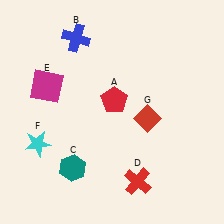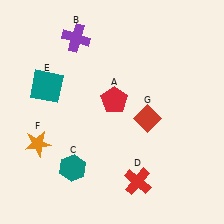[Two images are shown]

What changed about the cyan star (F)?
In Image 1, F is cyan. In Image 2, it changed to orange.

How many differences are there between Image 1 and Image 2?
There are 3 differences between the two images.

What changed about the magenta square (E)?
In Image 1, E is magenta. In Image 2, it changed to teal.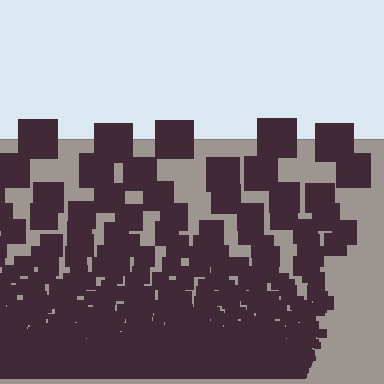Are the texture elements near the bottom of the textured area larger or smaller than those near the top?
Smaller. The gradient is inverted — elements near the bottom are smaller and denser.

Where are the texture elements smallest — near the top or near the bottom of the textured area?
Near the bottom.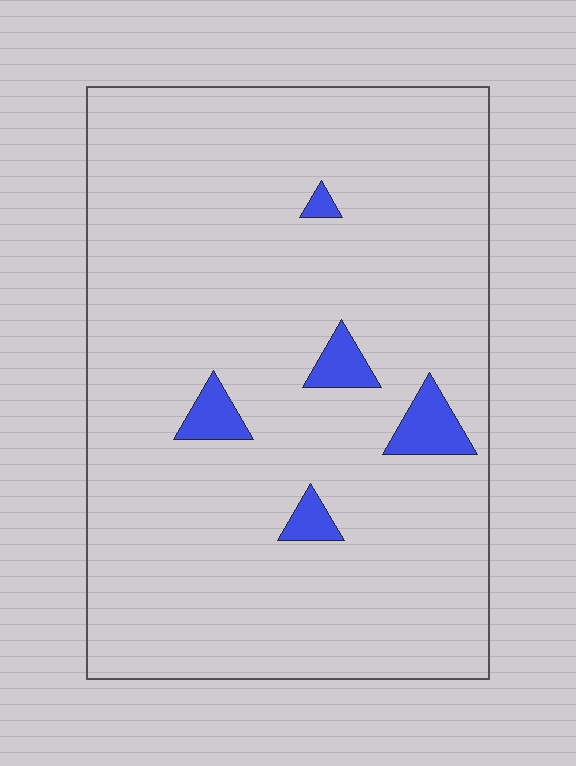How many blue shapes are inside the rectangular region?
5.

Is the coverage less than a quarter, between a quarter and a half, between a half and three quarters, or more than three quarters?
Less than a quarter.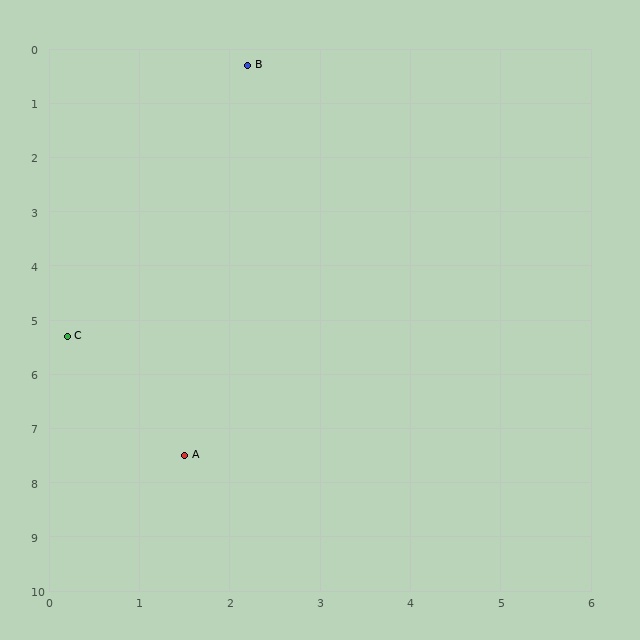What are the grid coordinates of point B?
Point B is at approximately (2.2, 0.3).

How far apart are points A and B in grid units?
Points A and B are about 7.2 grid units apart.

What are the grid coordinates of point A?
Point A is at approximately (1.5, 7.5).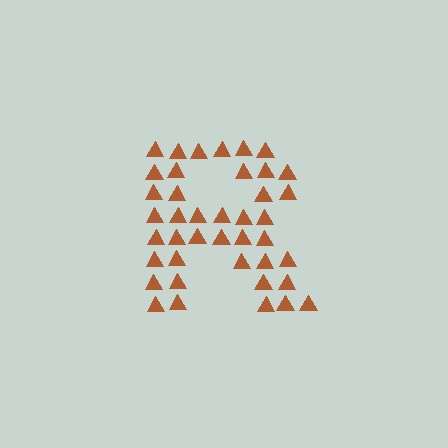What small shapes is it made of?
It is made of small triangles.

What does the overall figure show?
The overall figure shows the letter R.